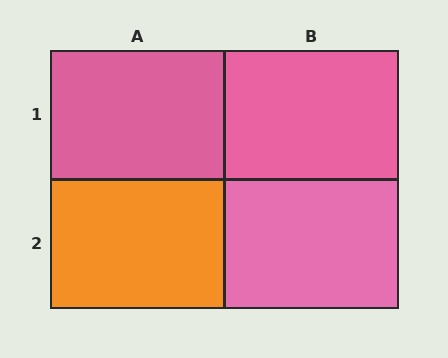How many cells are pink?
3 cells are pink.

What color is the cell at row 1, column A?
Pink.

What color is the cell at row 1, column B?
Pink.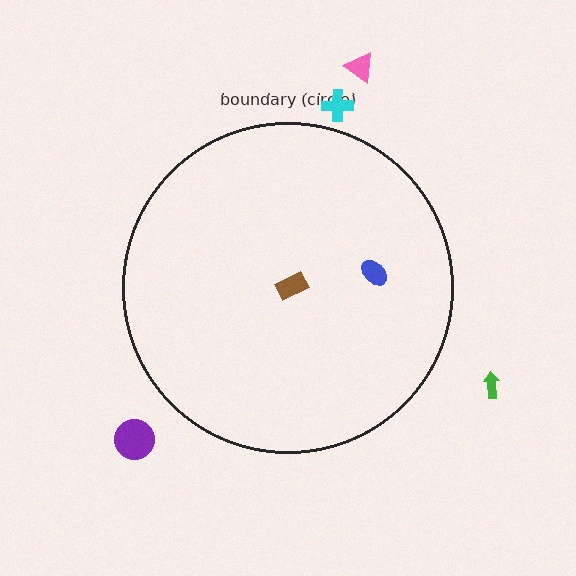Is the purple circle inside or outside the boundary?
Outside.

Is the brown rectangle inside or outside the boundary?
Inside.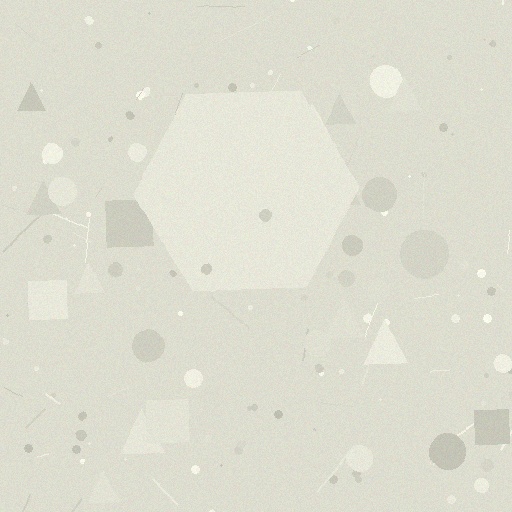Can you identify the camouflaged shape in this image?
The camouflaged shape is a hexagon.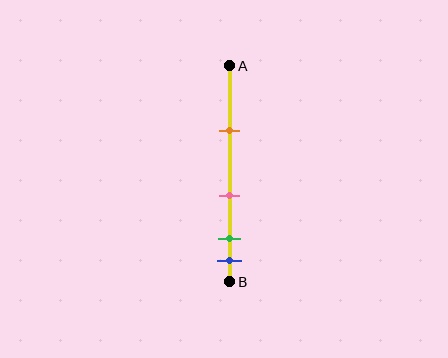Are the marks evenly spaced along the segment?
No, the marks are not evenly spaced.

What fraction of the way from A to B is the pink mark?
The pink mark is approximately 60% (0.6) of the way from A to B.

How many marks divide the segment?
There are 4 marks dividing the segment.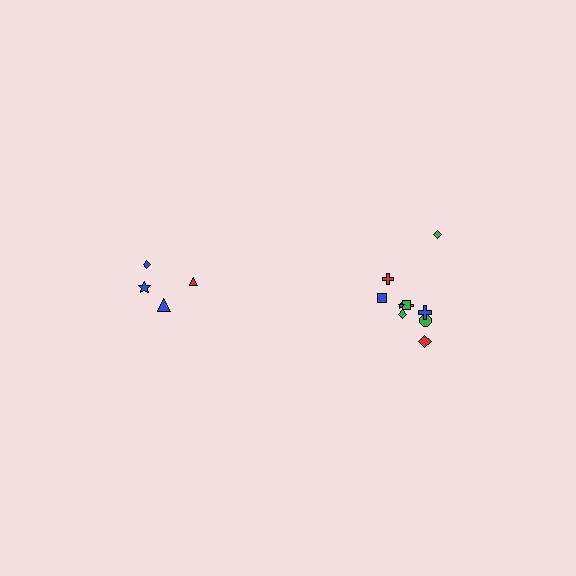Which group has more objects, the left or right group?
The right group.